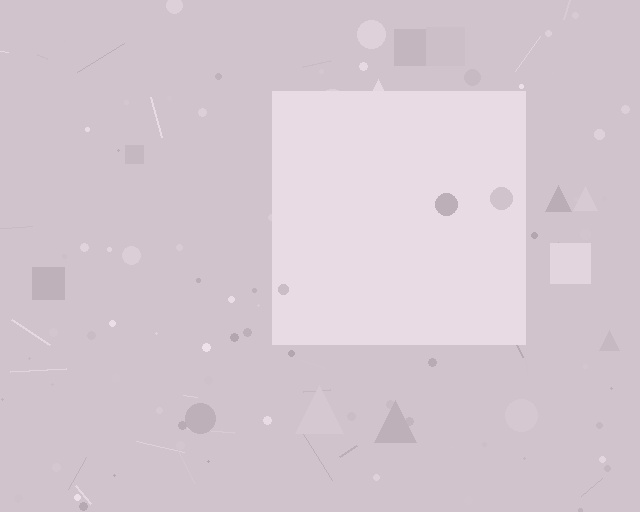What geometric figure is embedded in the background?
A square is embedded in the background.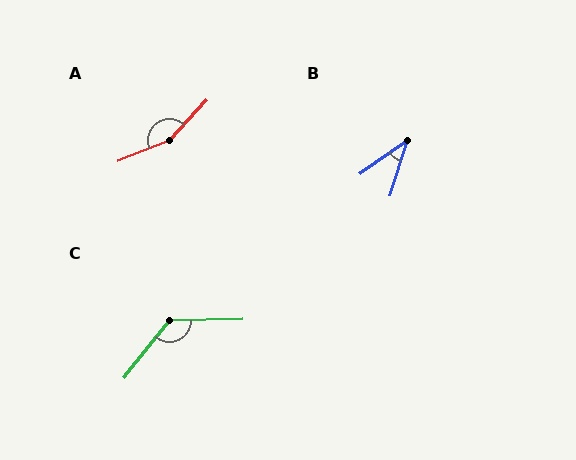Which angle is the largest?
A, at approximately 155 degrees.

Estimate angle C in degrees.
Approximately 129 degrees.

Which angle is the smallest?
B, at approximately 38 degrees.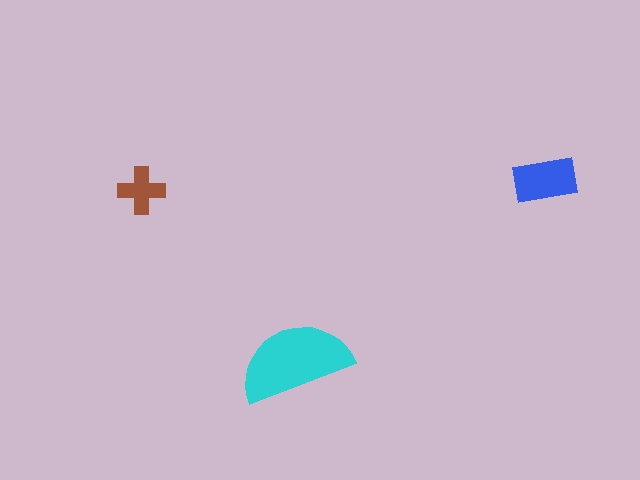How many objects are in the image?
There are 3 objects in the image.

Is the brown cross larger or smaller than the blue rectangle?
Smaller.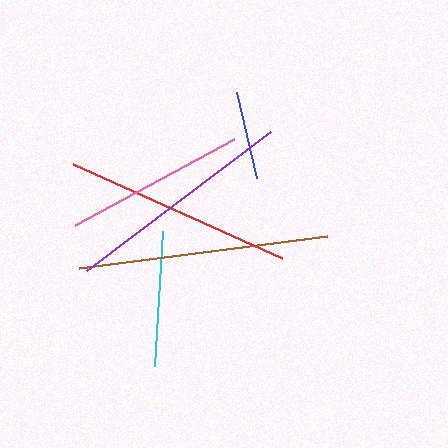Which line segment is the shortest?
The blue line is the shortest at approximately 88 pixels.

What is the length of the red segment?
The red segment is approximately 229 pixels long.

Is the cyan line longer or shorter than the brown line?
The brown line is longer than the cyan line.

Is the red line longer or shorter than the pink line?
The red line is longer than the pink line.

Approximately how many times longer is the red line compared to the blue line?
The red line is approximately 2.6 times the length of the blue line.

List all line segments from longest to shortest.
From longest to shortest: brown, purple, red, pink, cyan, blue.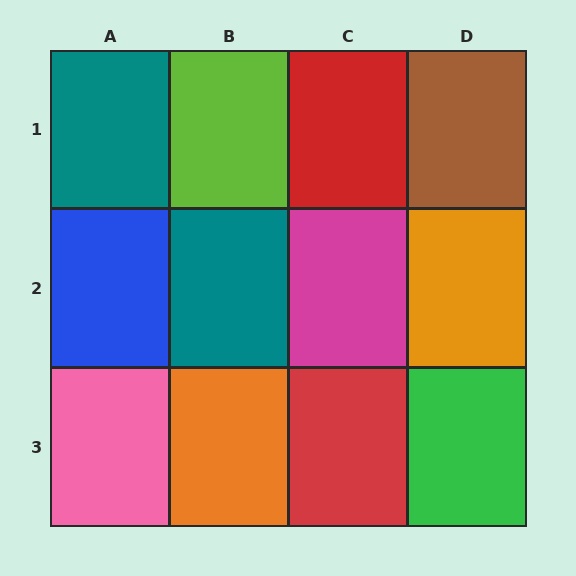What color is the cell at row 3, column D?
Green.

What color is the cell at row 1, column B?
Lime.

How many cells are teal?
2 cells are teal.